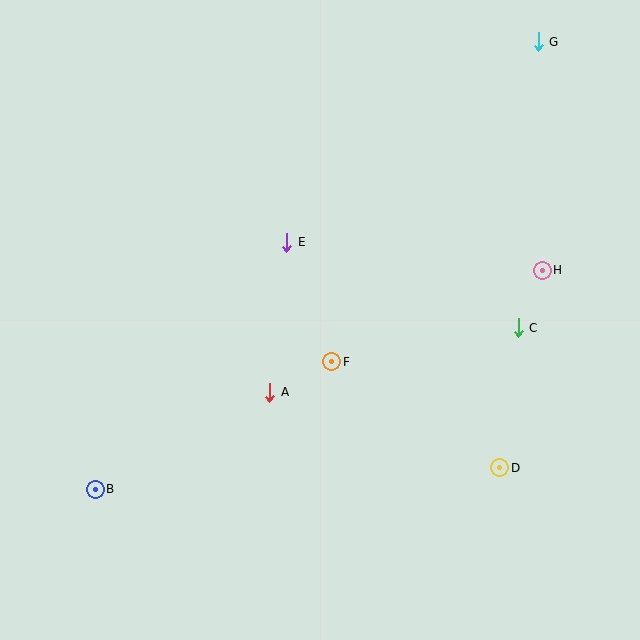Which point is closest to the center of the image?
Point F at (332, 362) is closest to the center.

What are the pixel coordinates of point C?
Point C is at (518, 328).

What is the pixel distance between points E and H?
The distance between E and H is 257 pixels.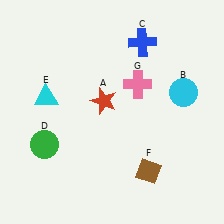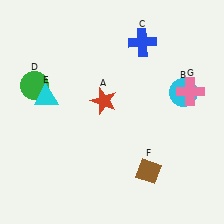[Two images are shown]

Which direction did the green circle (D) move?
The green circle (D) moved up.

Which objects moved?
The objects that moved are: the green circle (D), the pink cross (G).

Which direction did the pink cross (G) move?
The pink cross (G) moved right.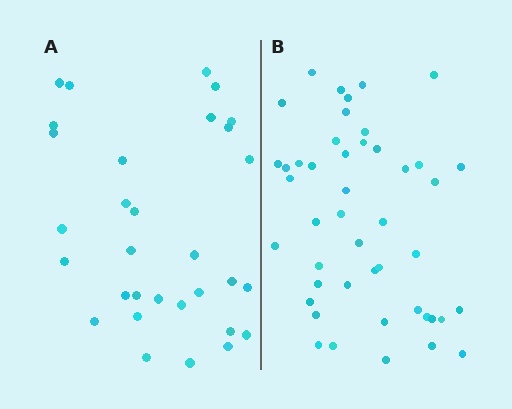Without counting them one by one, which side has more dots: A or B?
Region B (the right region) has more dots.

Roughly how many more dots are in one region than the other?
Region B has approximately 15 more dots than region A.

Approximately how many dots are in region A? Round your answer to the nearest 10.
About 30 dots. (The exact count is 31, which rounds to 30.)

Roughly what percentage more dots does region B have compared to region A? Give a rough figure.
About 50% more.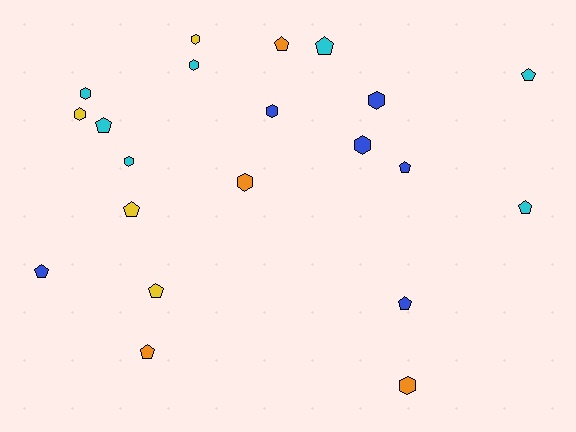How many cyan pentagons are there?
There are 4 cyan pentagons.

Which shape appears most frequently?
Pentagon, with 11 objects.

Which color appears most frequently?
Cyan, with 7 objects.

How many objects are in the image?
There are 21 objects.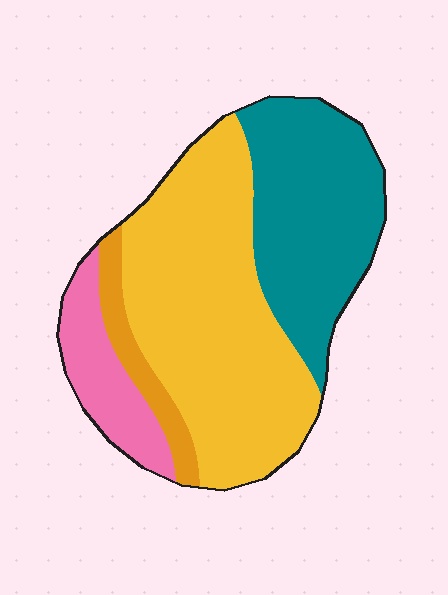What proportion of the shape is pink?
Pink covers roughly 10% of the shape.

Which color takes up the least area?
Orange, at roughly 5%.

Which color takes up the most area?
Yellow, at roughly 50%.